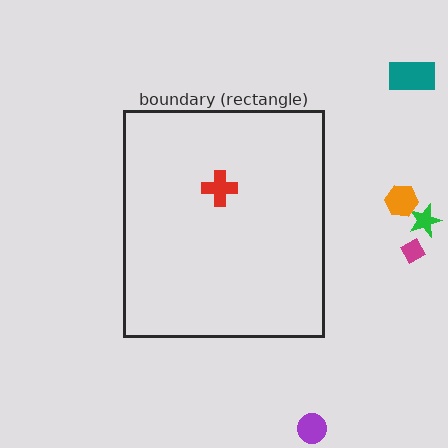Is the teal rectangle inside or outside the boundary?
Outside.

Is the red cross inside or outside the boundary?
Inside.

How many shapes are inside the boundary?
1 inside, 5 outside.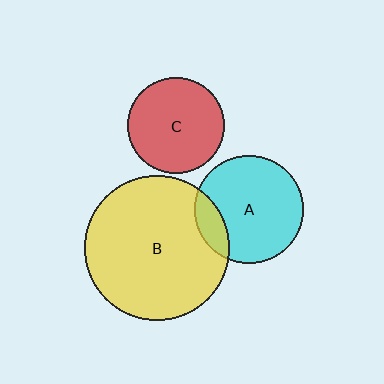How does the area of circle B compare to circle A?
Approximately 1.8 times.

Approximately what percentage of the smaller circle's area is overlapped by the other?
Approximately 15%.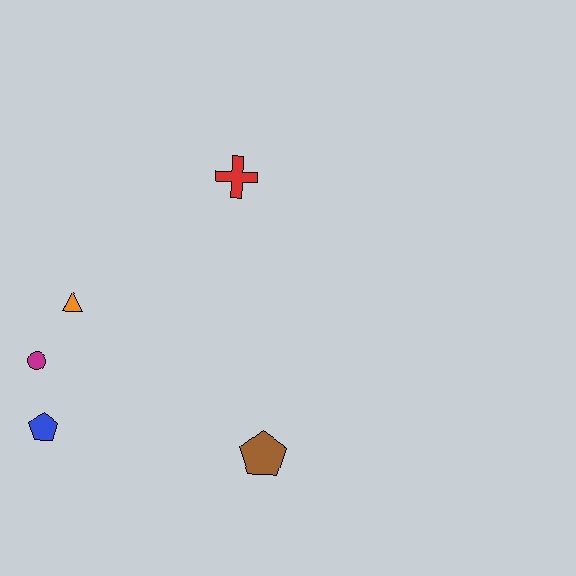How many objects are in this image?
There are 5 objects.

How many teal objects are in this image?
There are no teal objects.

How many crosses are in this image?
There is 1 cross.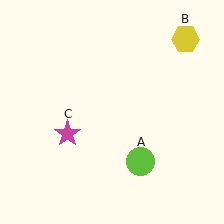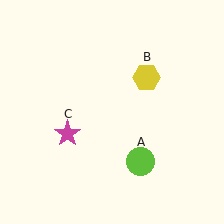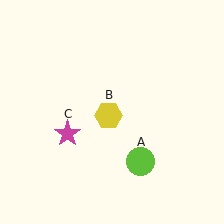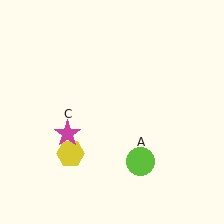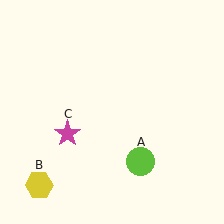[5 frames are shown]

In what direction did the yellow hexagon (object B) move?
The yellow hexagon (object B) moved down and to the left.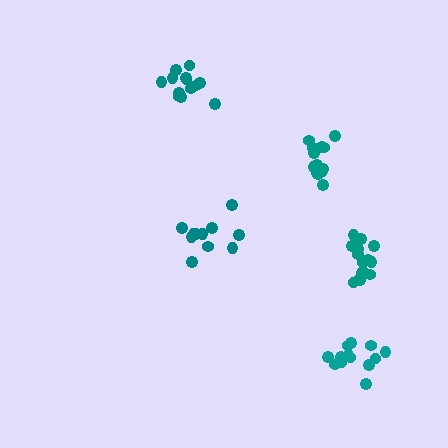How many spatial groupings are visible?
There are 5 spatial groupings.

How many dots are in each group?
Group 1: 11 dots, Group 2: 13 dots, Group 3: 13 dots, Group 4: 16 dots, Group 5: 13 dots (66 total).